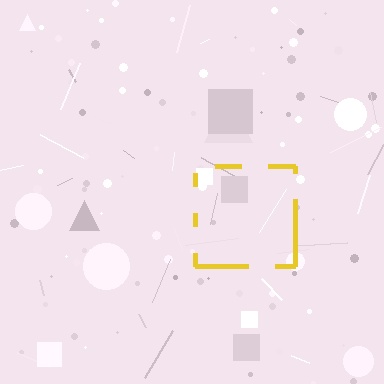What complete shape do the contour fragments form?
The contour fragments form a square.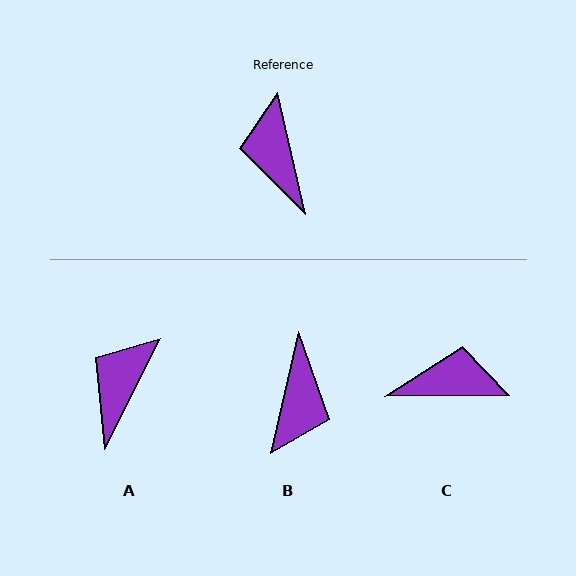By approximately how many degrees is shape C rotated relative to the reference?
Approximately 102 degrees clockwise.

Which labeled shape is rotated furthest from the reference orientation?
B, about 154 degrees away.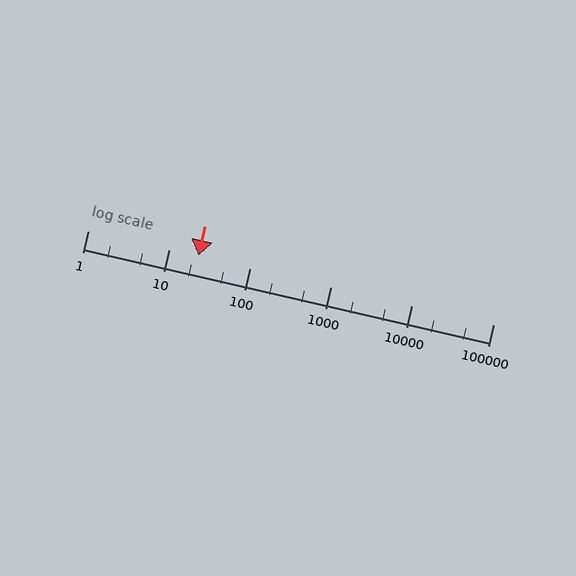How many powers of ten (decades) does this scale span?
The scale spans 5 decades, from 1 to 100000.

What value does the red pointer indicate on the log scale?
The pointer indicates approximately 23.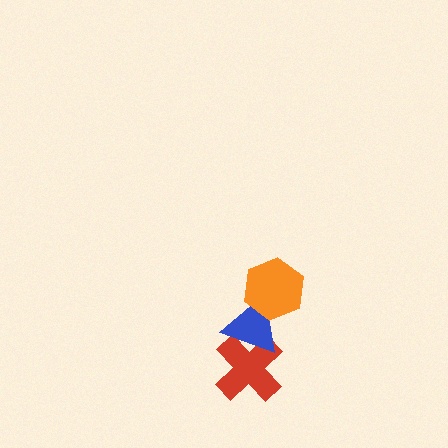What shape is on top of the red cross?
The blue triangle is on top of the red cross.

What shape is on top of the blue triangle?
The orange hexagon is on top of the blue triangle.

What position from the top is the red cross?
The red cross is 3rd from the top.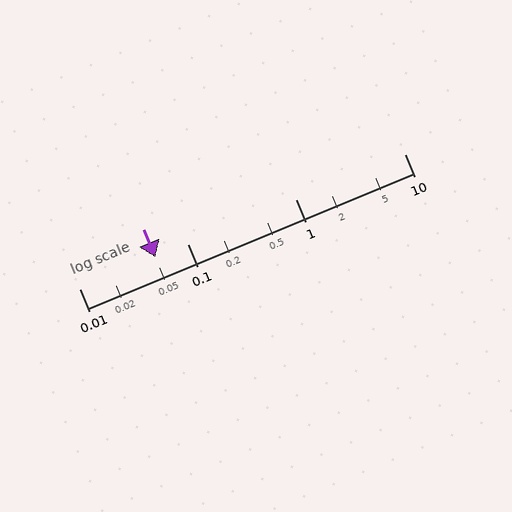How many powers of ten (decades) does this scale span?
The scale spans 3 decades, from 0.01 to 10.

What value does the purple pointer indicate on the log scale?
The pointer indicates approximately 0.05.